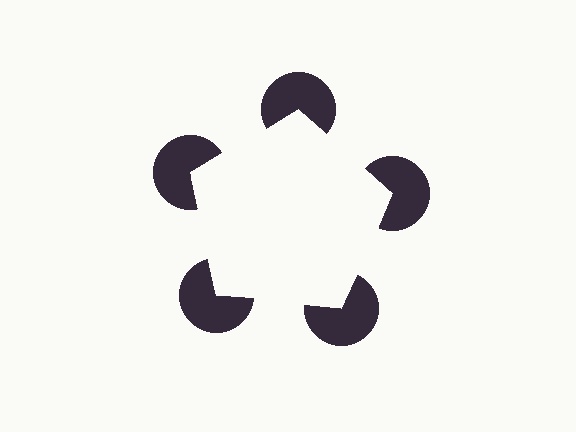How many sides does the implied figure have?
5 sides.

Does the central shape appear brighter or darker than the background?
It typically appears slightly brighter than the background, even though no actual brightness change is drawn.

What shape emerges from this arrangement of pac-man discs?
An illusory pentagon — its edges are inferred from the aligned wedge cuts in the pac-man discs, not physically drawn.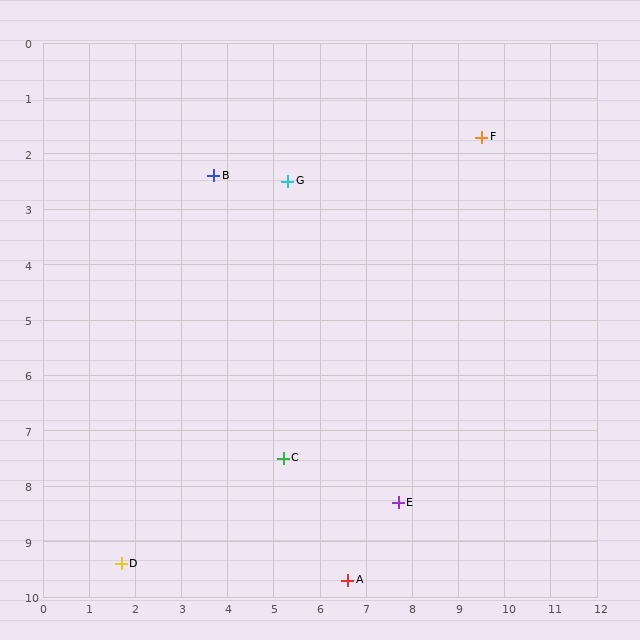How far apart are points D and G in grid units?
Points D and G are about 7.8 grid units apart.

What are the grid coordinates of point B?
Point B is at approximately (3.7, 2.4).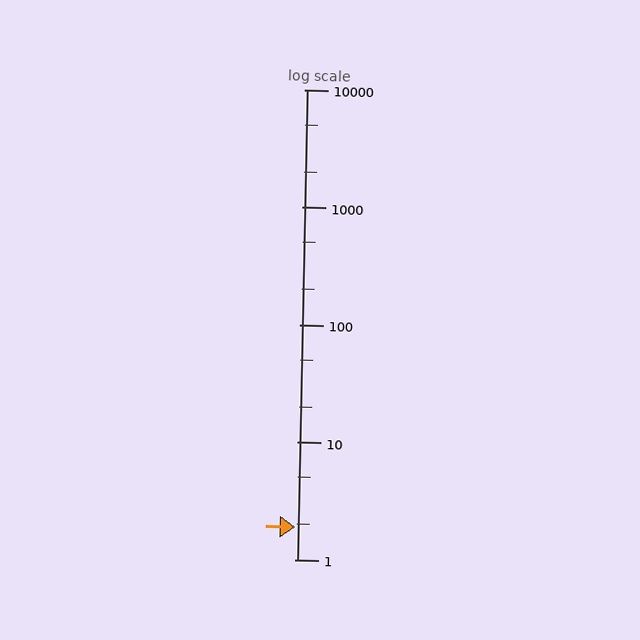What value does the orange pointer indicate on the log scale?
The pointer indicates approximately 1.9.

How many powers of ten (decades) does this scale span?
The scale spans 4 decades, from 1 to 10000.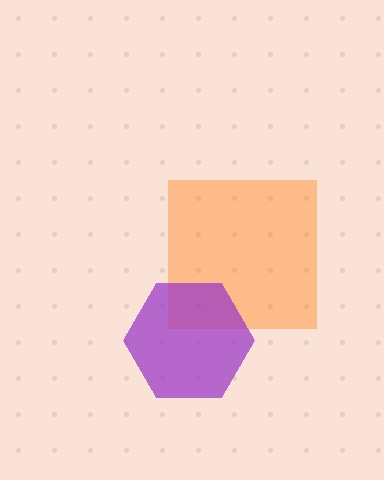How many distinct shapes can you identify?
There are 2 distinct shapes: an orange square, a purple hexagon.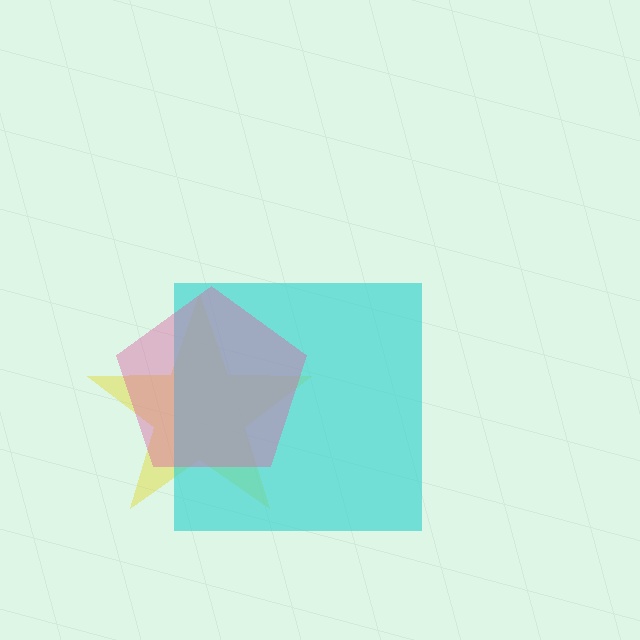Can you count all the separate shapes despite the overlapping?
Yes, there are 3 separate shapes.